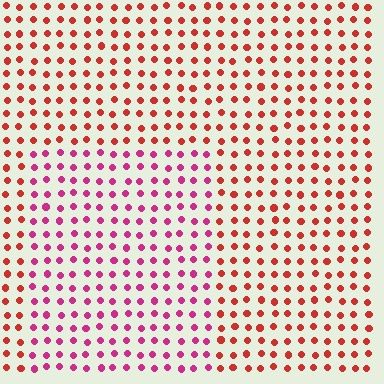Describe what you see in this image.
The image is filled with small red elements in a uniform arrangement. A rectangle-shaped region is visible where the elements are tinted to a slightly different hue, forming a subtle color boundary.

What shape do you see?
I see a rectangle.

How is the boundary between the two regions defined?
The boundary is defined purely by a slight shift in hue (about 37 degrees). Spacing, size, and orientation are identical on both sides.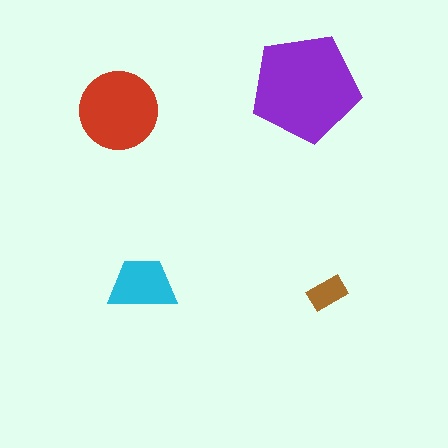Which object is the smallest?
The brown rectangle.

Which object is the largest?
The purple pentagon.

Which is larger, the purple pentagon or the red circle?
The purple pentagon.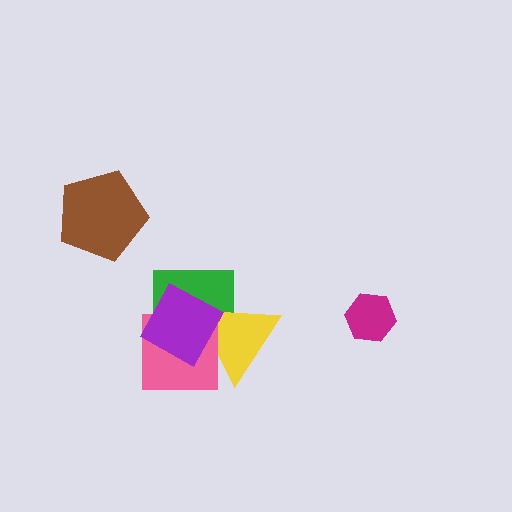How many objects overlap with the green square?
3 objects overlap with the green square.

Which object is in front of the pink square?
The purple diamond is in front of the pink square.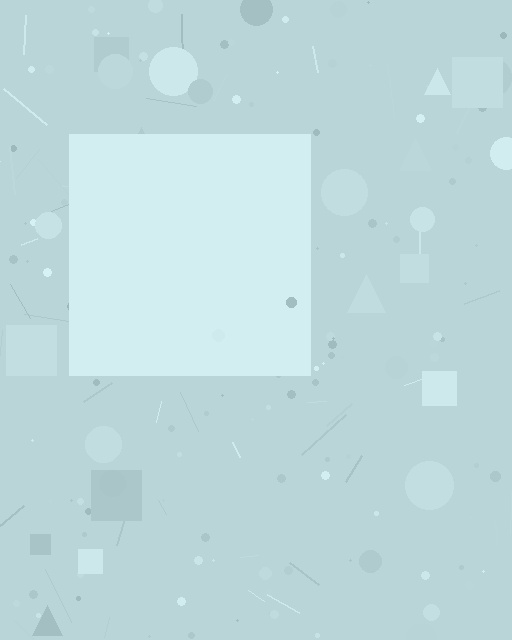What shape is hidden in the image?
A square is hidden in the image.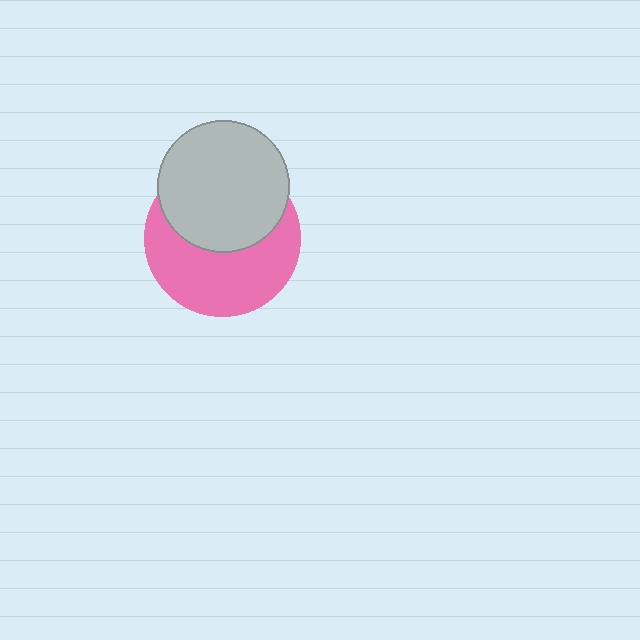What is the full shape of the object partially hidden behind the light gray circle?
The partially hidden object is a pink circle.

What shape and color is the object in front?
The object in front is a light gray circle.